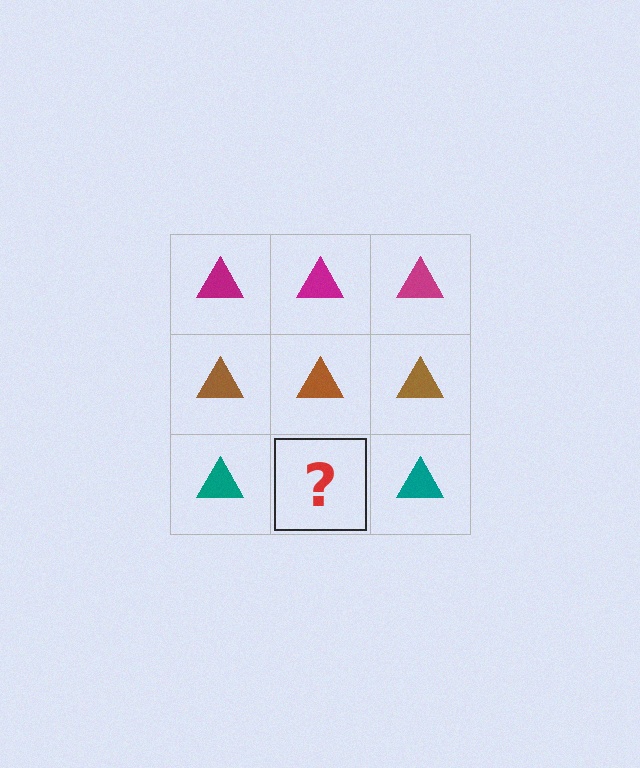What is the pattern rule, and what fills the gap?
The rule is that each row has a consistent color. The gap should be filled with a teal triangle.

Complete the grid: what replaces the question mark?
The question mark should be replaced with a teal triangle.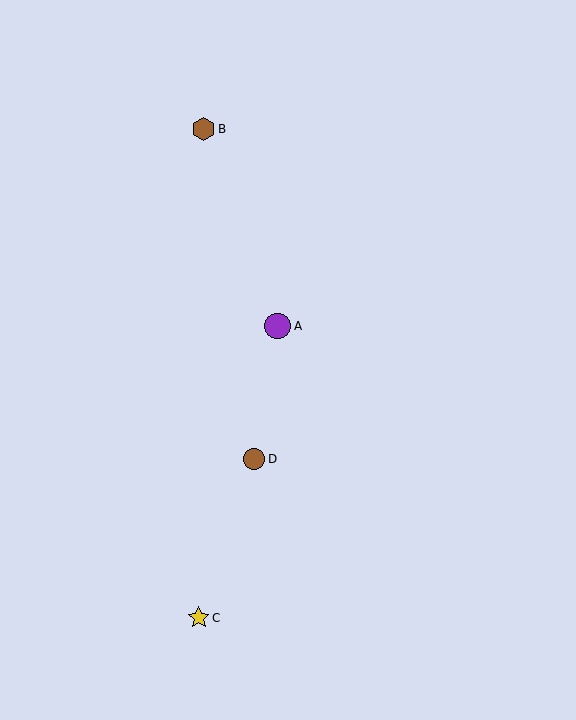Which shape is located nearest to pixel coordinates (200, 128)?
The brown hexagon (labeled B) at (204, 129) is nearest to that location.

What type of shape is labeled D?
Shape D is a brown circle.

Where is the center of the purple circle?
The center of the purple circle is at (278, 326).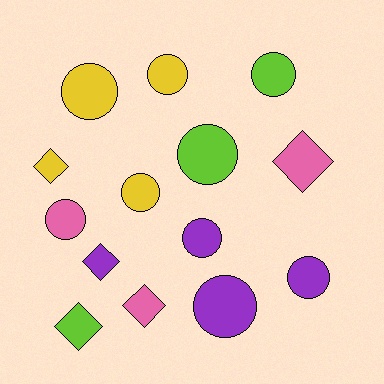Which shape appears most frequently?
Circle, with 9 objects.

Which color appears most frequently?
Purple, with 4 objects.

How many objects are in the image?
There are 14 objects.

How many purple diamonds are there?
There is 1 purple diamond.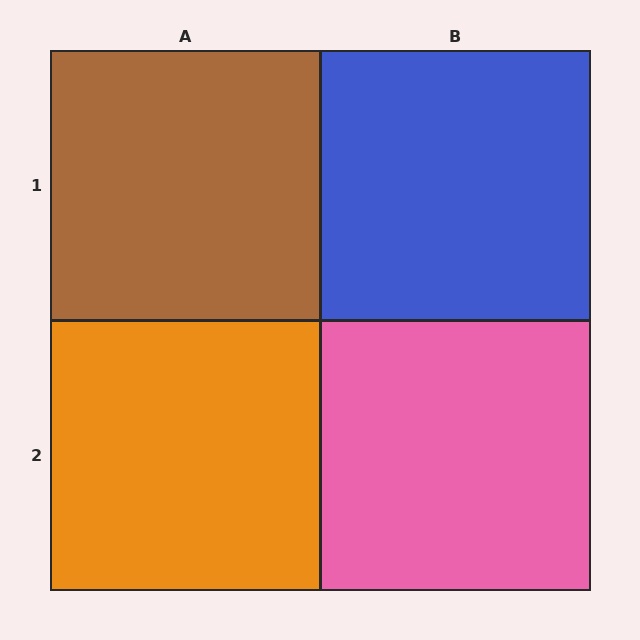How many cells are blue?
1 cell is blue.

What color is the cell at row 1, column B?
Blue.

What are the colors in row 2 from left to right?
Orange, pink.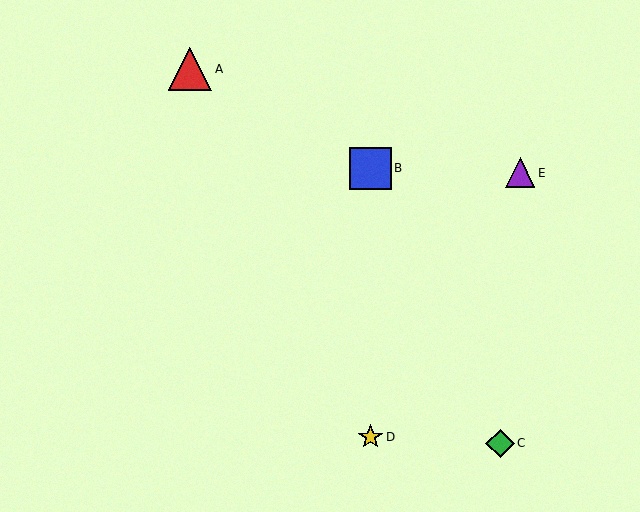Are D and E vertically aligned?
No, D is at x≈371 and E is at x≈520.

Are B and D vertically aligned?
Yes, both are at x≈371.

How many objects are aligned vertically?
2 objects (B, D) are aligned vertically.